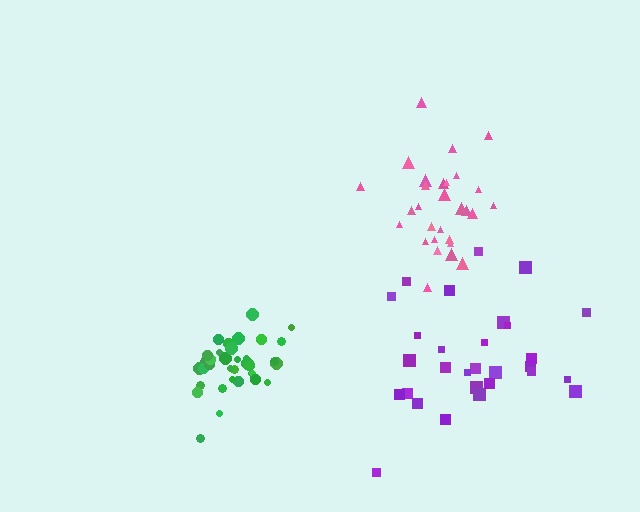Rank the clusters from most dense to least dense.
green, pink, purple.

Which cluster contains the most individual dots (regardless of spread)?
Green (35).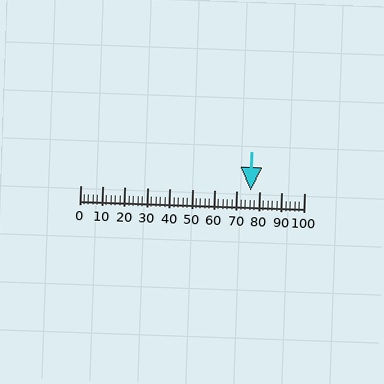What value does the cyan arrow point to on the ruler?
The cyan arrow points to approximately 76.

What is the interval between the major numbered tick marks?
The major tick marks are spaced 10 units apart.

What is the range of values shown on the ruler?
The ruler shows values from 0 to 100.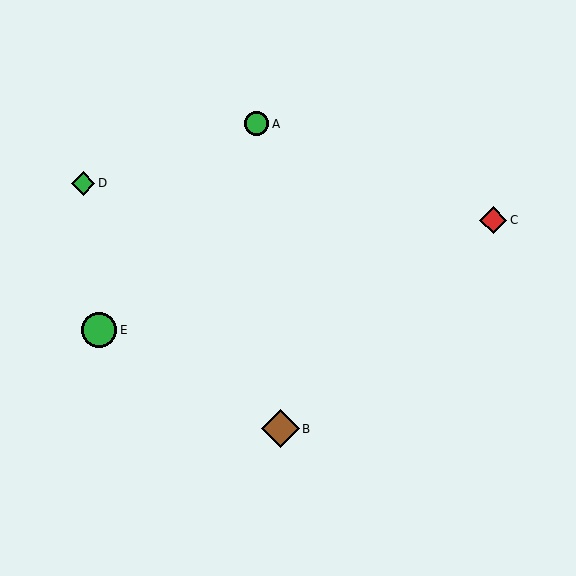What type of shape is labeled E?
Shape E is a green circle.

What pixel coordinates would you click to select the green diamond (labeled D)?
Click at (83, 183) to select the green diamond D.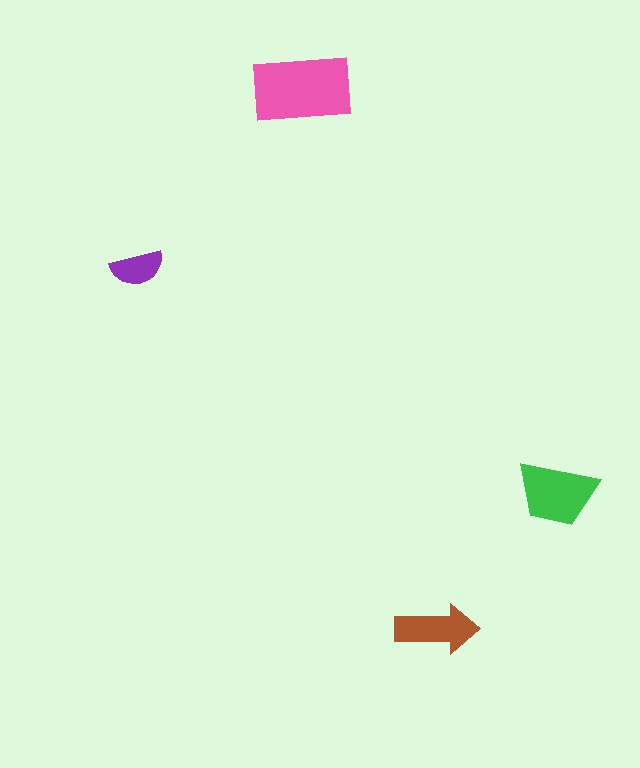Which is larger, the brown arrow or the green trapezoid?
The green trapezoid.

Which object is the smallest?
The purple semicircle.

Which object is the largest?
The pink rectangle.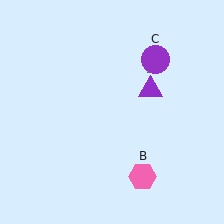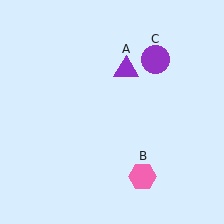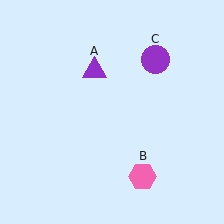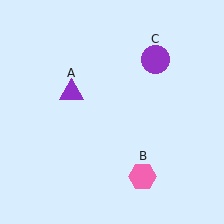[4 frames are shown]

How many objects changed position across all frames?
1 object changed position: purple triangle (object A).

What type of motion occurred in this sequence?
The purple triangle (object A) rotated counterclockwise around the center of the scene.